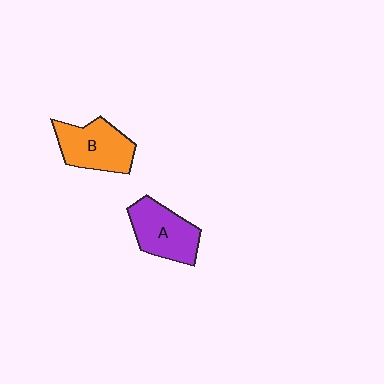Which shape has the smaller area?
Shape A (purple).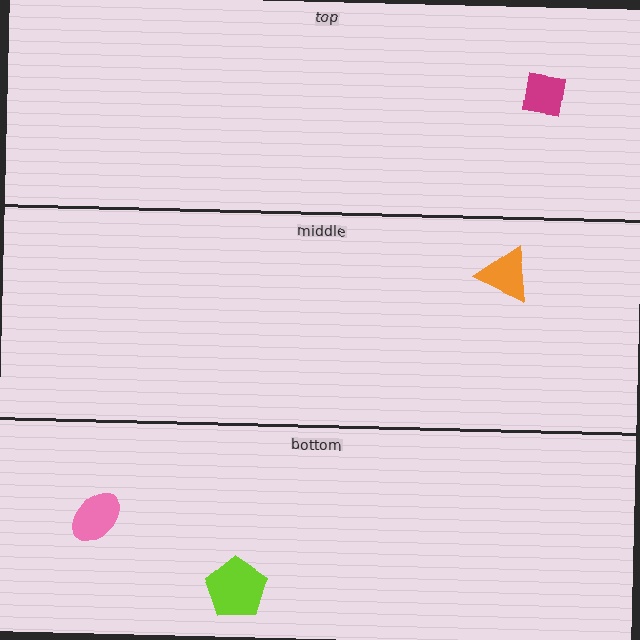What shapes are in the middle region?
The orange triangle.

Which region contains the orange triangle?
The middle region.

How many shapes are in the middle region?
1.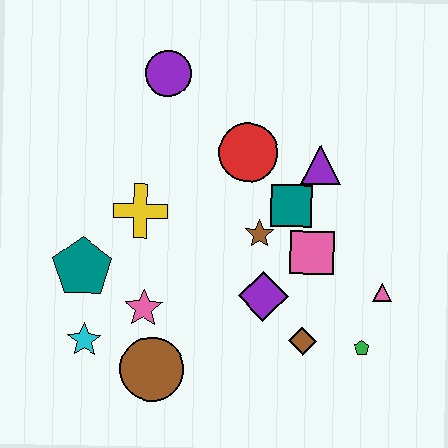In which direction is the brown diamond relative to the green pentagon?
The brown diamond is to the left of the green pentagon.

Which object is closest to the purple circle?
The red circle is closest to the purple circle.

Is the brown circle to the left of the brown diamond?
Yes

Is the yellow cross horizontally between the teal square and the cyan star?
Yes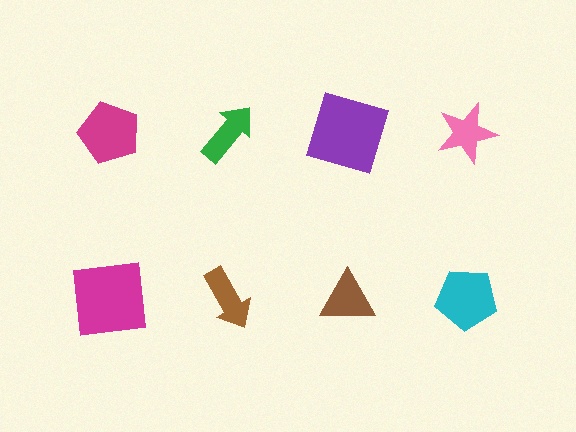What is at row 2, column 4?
A cyan pentagon.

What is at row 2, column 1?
A magenta square.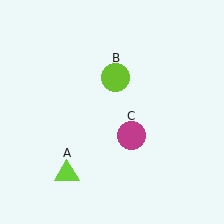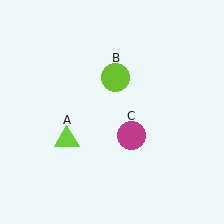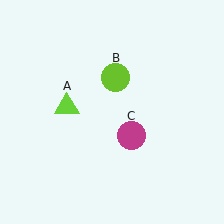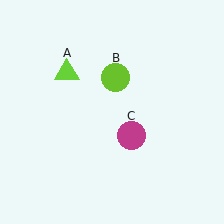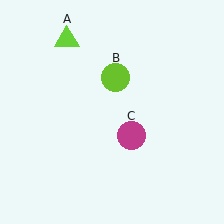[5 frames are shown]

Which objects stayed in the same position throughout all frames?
Lime circle (object B) and magenta circle (object C) remained stationary.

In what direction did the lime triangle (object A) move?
The lime triangle (object A) moved up.